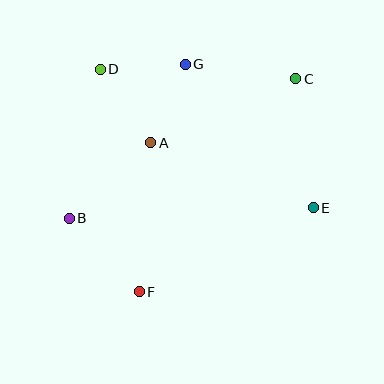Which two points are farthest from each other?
Points B and C are farthest from each other.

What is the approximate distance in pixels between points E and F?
The distance between E and F is approximately 193 pixels.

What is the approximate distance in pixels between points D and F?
The distance between D and F is approximately 226 pixels.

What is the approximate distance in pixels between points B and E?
The distance between B and E is approximately 244 pixels.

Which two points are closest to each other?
Points D and G are closest to each other.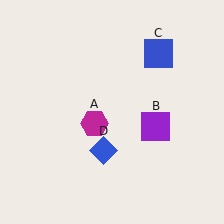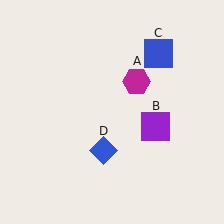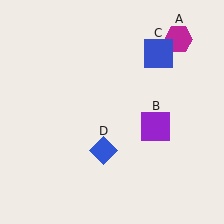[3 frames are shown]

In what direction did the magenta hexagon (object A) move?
The magenta hexagon (object A) moved up and to the right.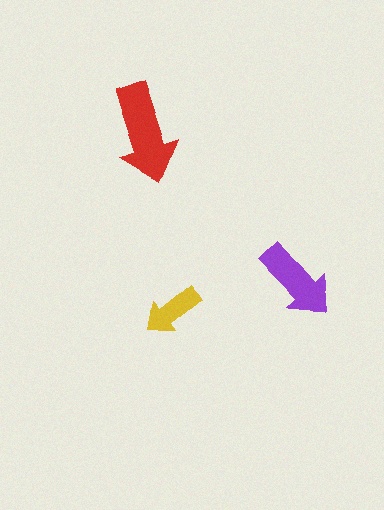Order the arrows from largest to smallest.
the red one, the purple one, the yellow one.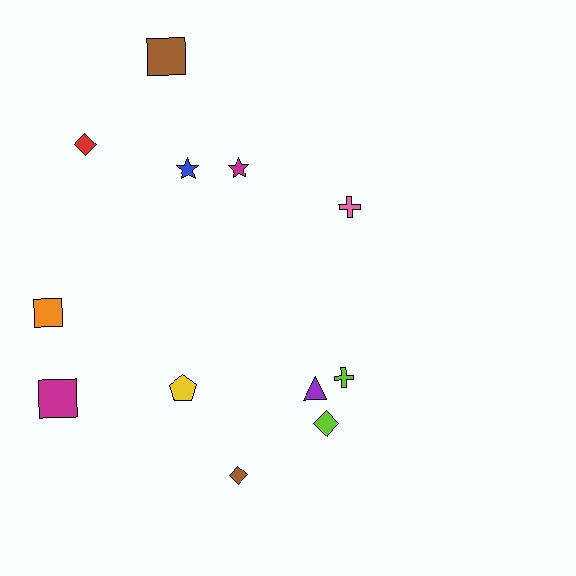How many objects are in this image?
There are 12 objects.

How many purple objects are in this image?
There is 1 purple object.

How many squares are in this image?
There are 3 squares.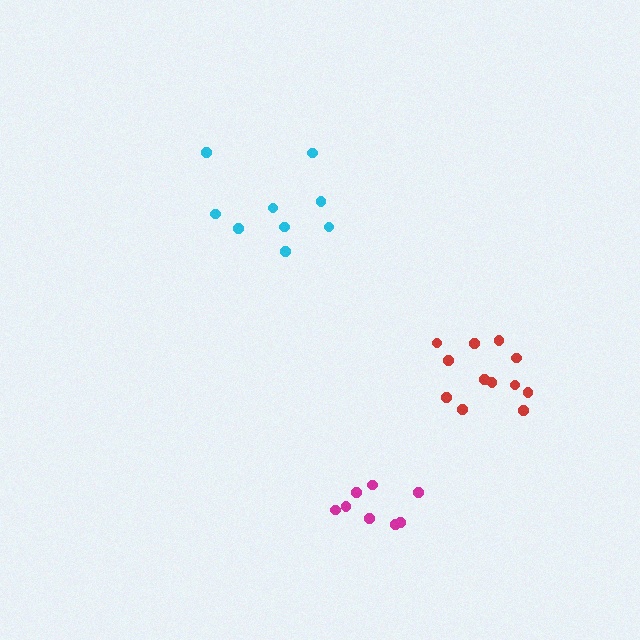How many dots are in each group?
Group 1: 12 dots, Group 2: 9 dots, Group 3: 8 dots (29 total).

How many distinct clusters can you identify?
There are 3 distinct clusters.